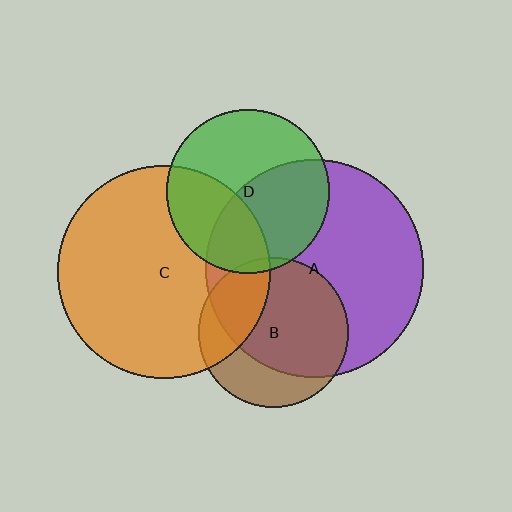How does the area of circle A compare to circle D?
Approximately 1.8 times.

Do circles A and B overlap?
Yes.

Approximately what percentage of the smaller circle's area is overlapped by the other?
Approximately 70%.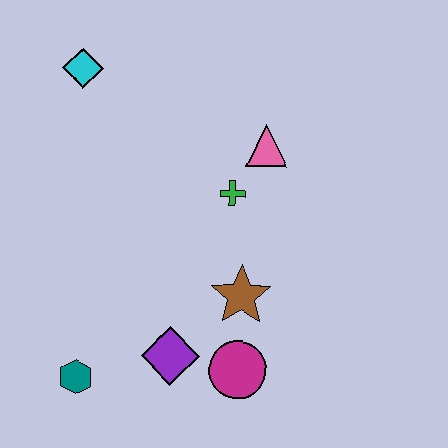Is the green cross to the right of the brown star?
No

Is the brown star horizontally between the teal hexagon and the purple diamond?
No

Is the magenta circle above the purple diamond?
No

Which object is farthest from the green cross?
The teal hexagon is farthest from the green cross.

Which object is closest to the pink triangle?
The green cross is closest to the pink triangle.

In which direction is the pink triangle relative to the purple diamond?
The pink triangle is above the purple diamond.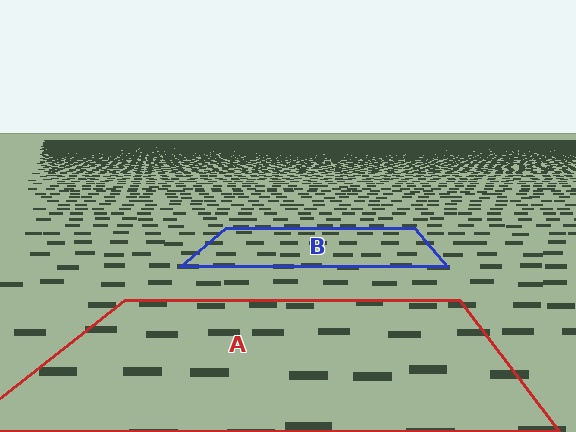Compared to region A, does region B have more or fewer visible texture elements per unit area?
Region B has more texture elements per unit area — they are packed more densely because it is farther away.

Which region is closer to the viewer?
Region A is closer. The texture elements there are larger and more spread out.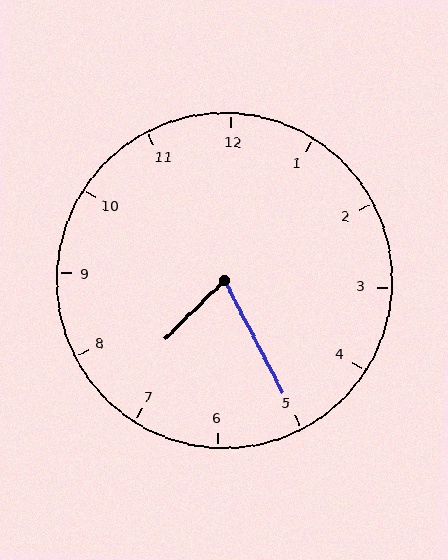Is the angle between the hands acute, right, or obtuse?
It is acute.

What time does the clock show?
7:25.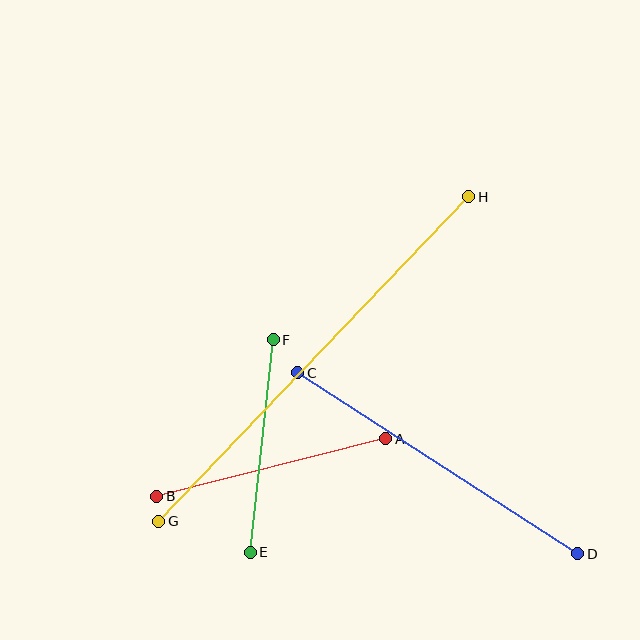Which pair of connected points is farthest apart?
Points G and H are farthest apart.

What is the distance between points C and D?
The distance is approximately 334 pixels.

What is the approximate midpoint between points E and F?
The midpoint is at approximately (262, 446) pixels.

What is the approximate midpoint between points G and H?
The midpoint is at approximately (314, 359) pixels.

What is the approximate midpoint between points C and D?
The midpoint is at approximately (438, 463) pixels.